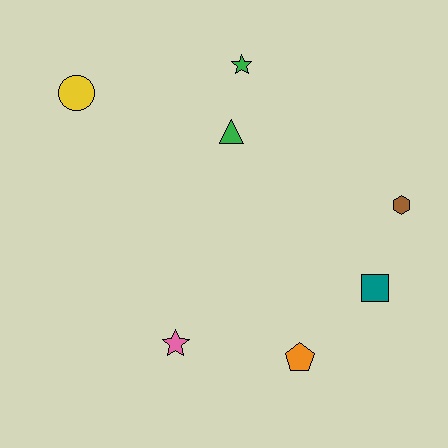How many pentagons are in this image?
There is 1 pentagon.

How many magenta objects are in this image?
There are no magenta objects.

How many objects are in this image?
There are 7 objects.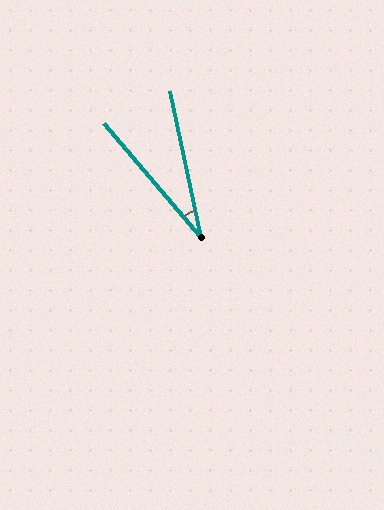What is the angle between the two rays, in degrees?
Approximately 29 degrees.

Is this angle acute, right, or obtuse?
It is acute.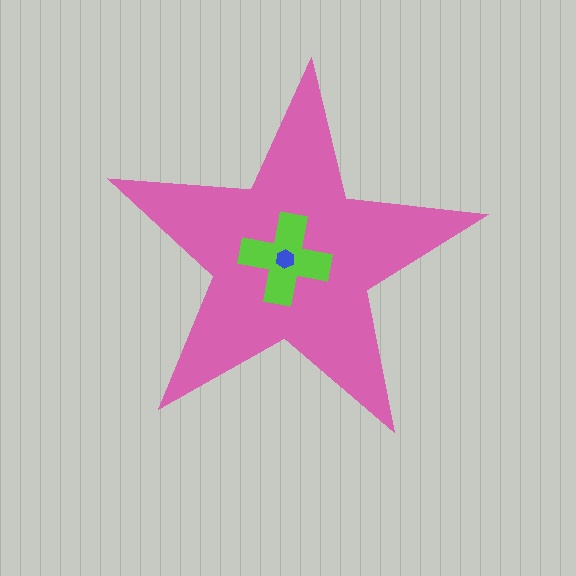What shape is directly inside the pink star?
The lime cross.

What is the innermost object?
The blue hexagon.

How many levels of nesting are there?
3.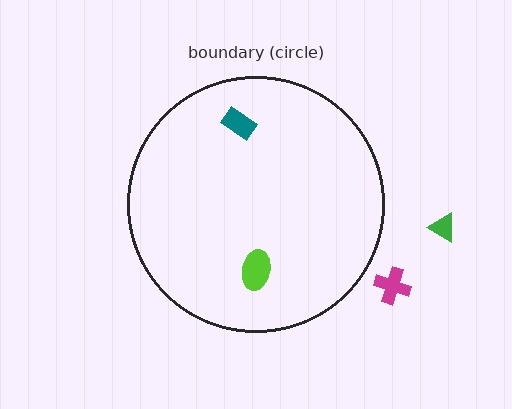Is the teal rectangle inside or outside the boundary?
Inside.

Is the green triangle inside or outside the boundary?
Outside.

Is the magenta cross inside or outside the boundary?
Outside.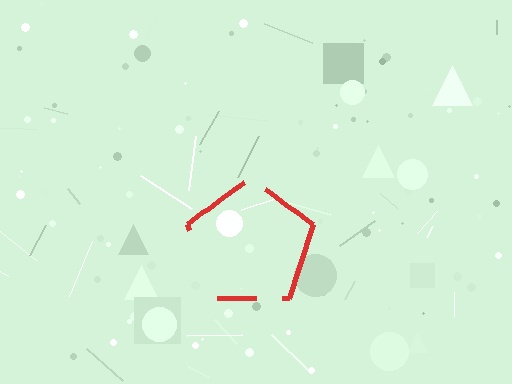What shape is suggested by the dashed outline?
The dashed outline suggests a pentagon.